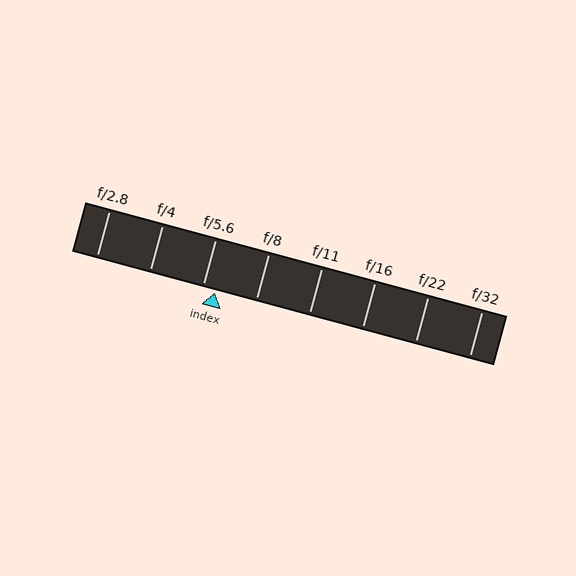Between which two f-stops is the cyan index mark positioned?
The index mark is between f/5.6 and f/8.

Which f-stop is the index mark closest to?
The index mark is closest to f/5.6.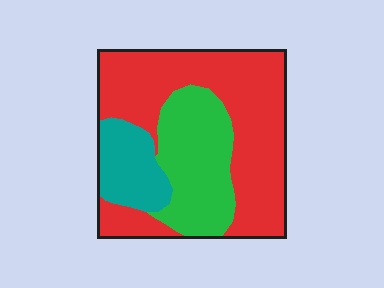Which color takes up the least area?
Teal, at roughly 15%.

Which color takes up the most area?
Red, at roughly 60%.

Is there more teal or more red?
Red.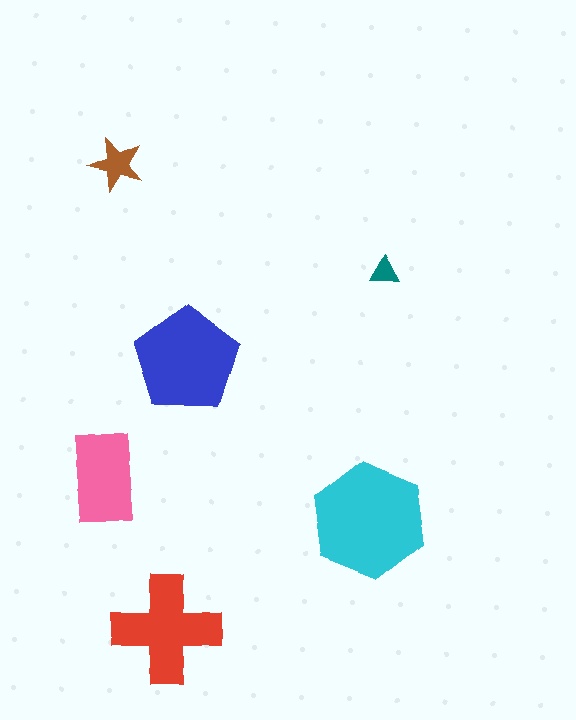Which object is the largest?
The cyan hexagon.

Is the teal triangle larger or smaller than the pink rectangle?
Smaller.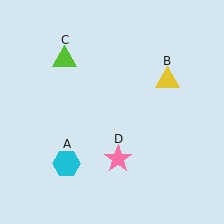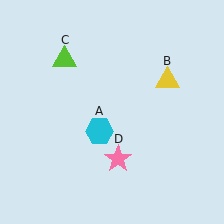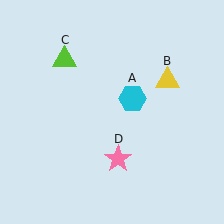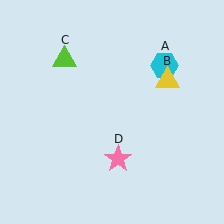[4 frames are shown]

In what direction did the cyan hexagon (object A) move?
The cyan hexagon (object A) moved up and to the right.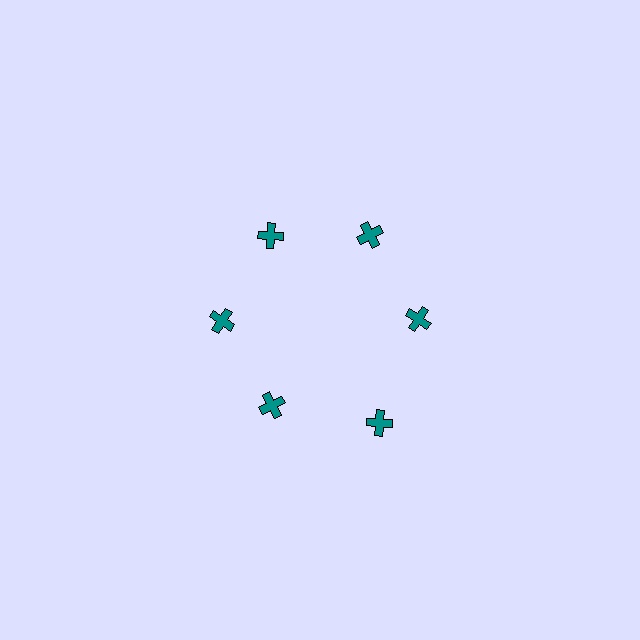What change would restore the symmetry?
The symmetry would be restored by moving it inward, back onto the ring so that all 6 crosses sit at equal angles and equal distance from the center.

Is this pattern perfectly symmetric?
No. The 6 teal crosses are arranged in a ring, but one element near the 5 o'clock position is pushed outward from the center, breaking the 6-fold rotational symmetry.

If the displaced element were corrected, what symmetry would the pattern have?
It would have 6-fold rotational symmetry — the pattern would map onto itself every 60 degrees.